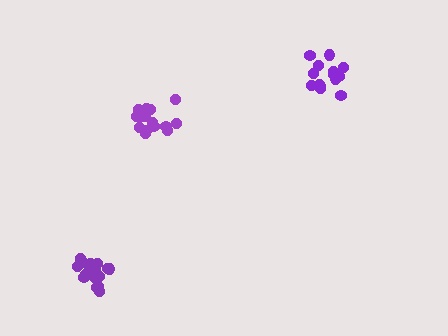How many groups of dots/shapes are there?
There are 3 groups.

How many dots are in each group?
Group 1: 14 dots, Group 2: 16 dots, Group 3: 16 dots (46 total).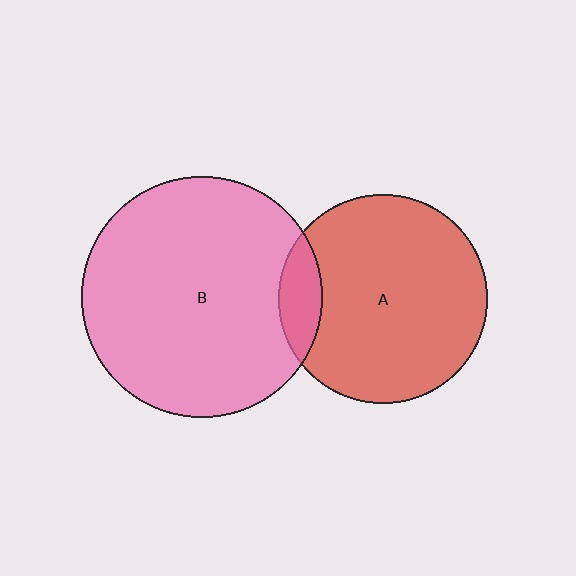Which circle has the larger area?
Circle B (pink).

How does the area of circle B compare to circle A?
Approximately 1.3 times.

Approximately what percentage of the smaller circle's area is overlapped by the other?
Approximately 10%.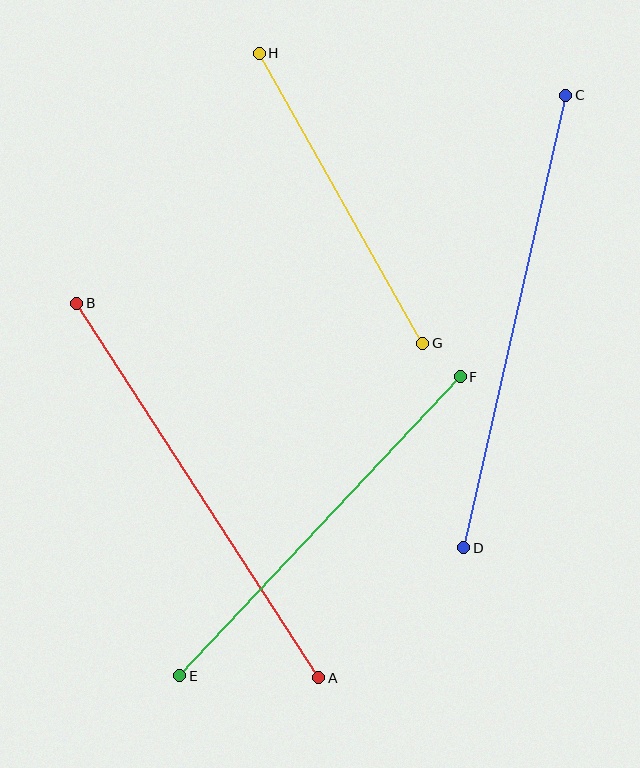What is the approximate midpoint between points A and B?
The midpoint is at approximately (198, 490) pixels.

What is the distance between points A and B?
The distance is approximately 446 pixels.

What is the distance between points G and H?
The distance is approximately 333 pixels.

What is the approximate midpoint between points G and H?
The midpoint is at approximately (341, 198) pixels.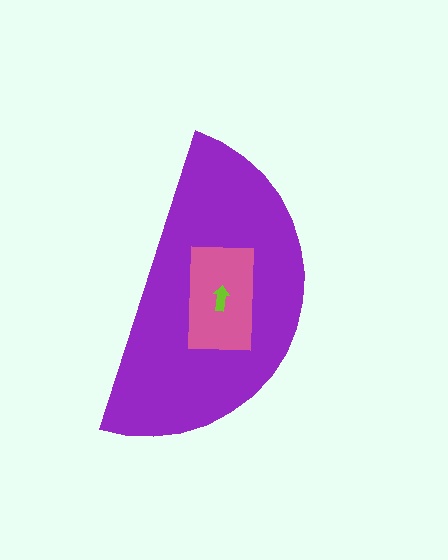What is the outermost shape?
The purple semicircle.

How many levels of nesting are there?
3.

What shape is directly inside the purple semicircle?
The pink rectangle.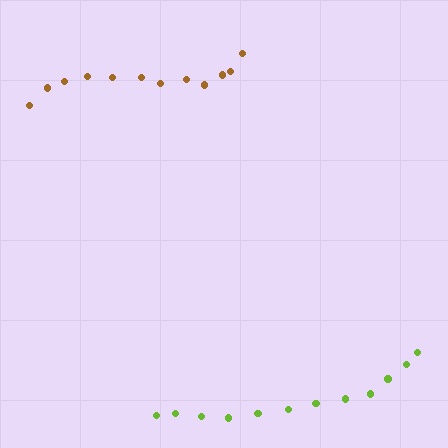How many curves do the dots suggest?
There are 2 distinct paths.